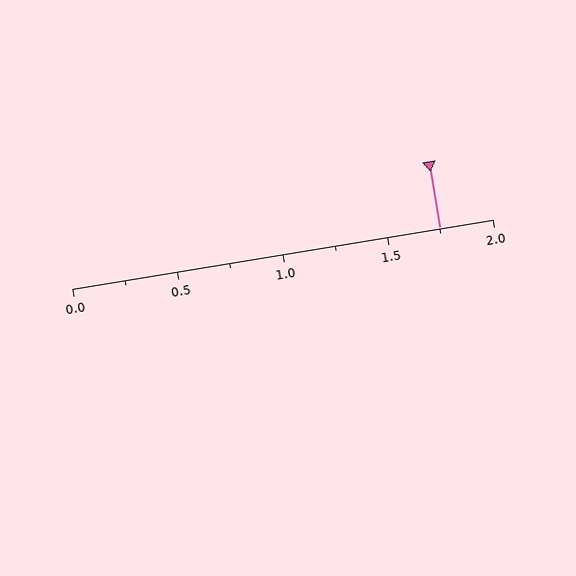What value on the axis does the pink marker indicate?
The marker indicates approximately 1.75.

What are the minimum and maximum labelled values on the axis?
The axis runs from 0.0 to 2.0.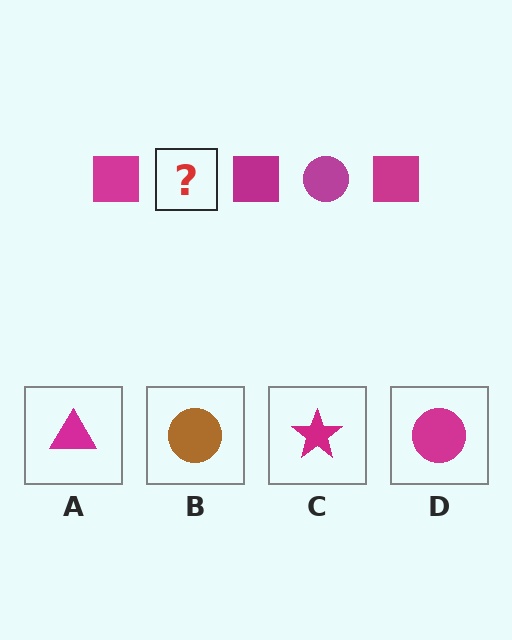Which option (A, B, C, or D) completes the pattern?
D.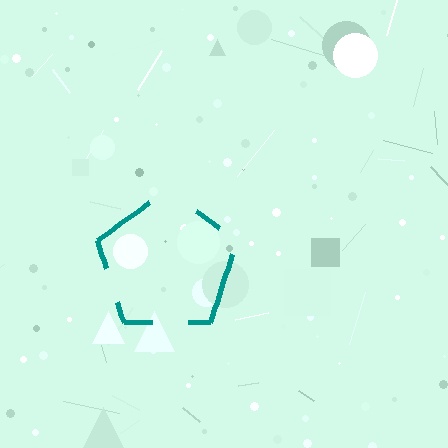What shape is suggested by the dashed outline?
The dashed outline suggests a pentagon.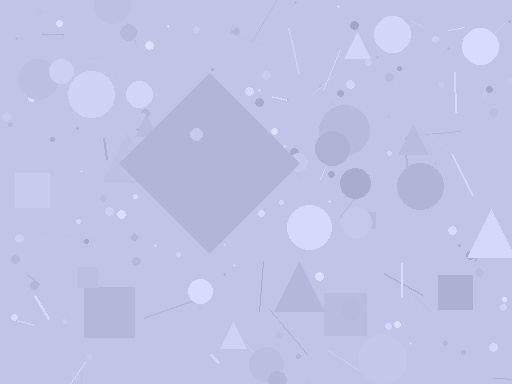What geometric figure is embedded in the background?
A diamond is embedded in the background.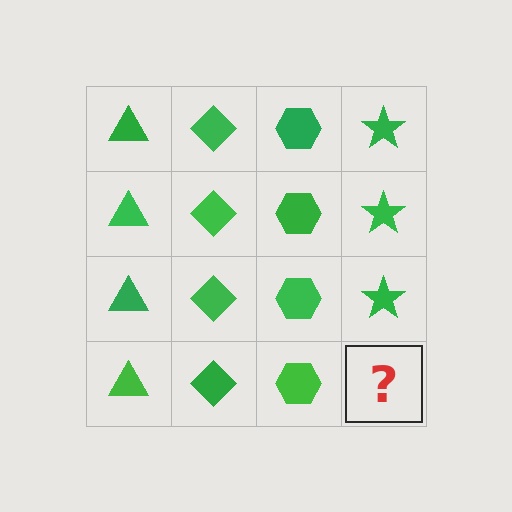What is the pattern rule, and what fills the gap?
The rule is that each column has a consistent shape. The gap should be filled with a green star.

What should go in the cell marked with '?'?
The missing cell should contain a green star.